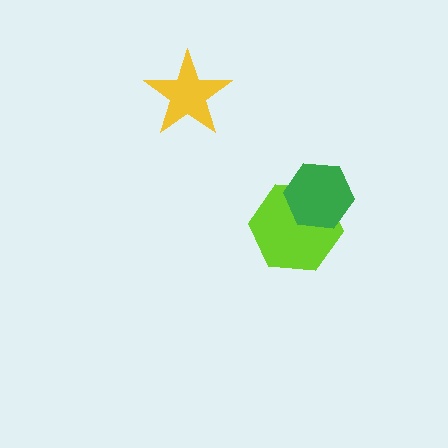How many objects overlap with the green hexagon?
1 object overlaps with the green hexagon.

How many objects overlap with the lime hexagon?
1 object overlaps with the lime hexagon.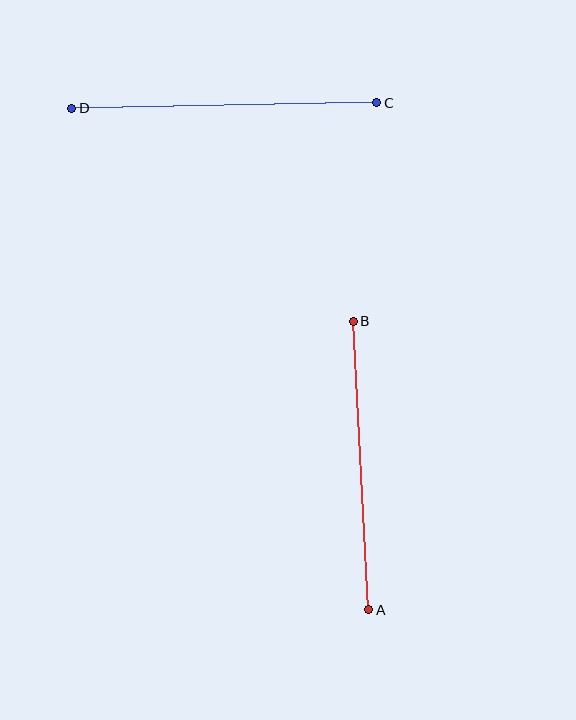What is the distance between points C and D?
The distance is approximately 305 pixels.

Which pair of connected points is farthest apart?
Points C and D are farthest apart.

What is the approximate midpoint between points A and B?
The midpoint is at approximately (361, 465) pixels.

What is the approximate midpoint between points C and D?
The midpoint is at approximately (224, 105) pixels.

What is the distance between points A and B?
The distance is approximately 289 pixels.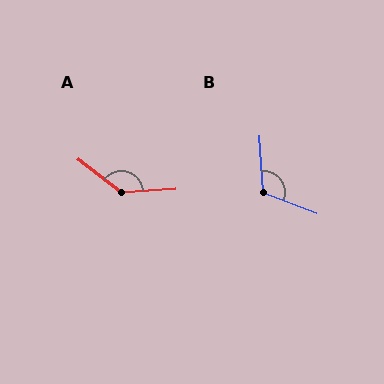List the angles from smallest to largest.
B (115°), A (139°).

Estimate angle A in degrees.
Approximately 139 degrees.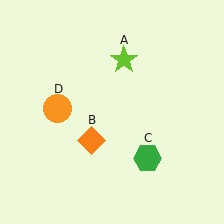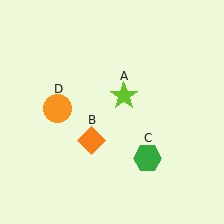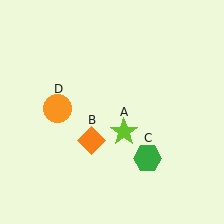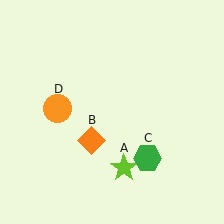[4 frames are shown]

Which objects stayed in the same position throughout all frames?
Orange diamond (object B) and green hexagon (object C) and orange circle (object D) remained stationary.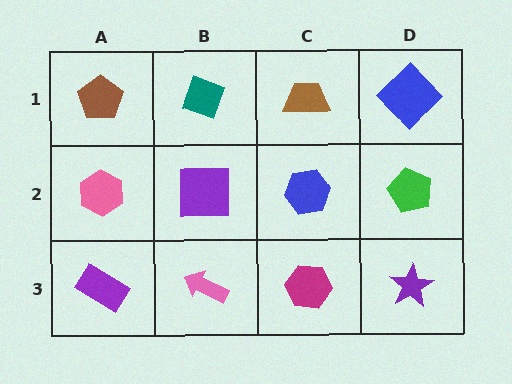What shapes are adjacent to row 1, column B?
A purple square (row 2, column B), a brown pentagon (row 1, column A), a brown trapezoid (row 1, column C).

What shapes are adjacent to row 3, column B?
A purple square (row 2, column B), a purple rectangle (row 3, column A), a magenta hexagon (row 3, column C).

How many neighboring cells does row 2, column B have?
4.